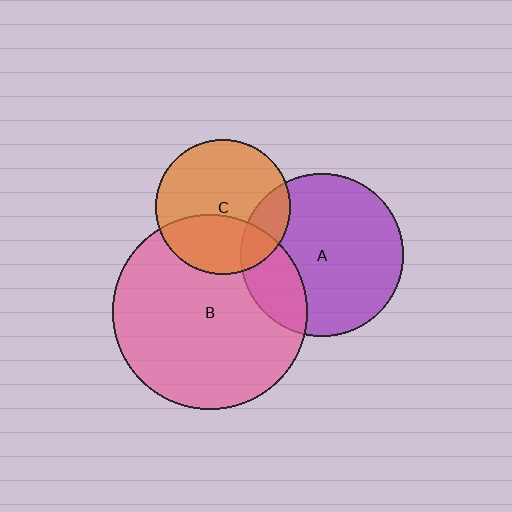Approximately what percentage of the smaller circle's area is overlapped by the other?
Approximately 35%.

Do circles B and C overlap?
Yes.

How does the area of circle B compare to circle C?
Approximately 2.1 times.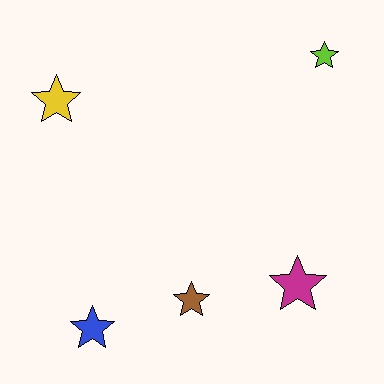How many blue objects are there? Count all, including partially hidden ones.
There is 1 blue object.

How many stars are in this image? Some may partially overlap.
There are 5 stars.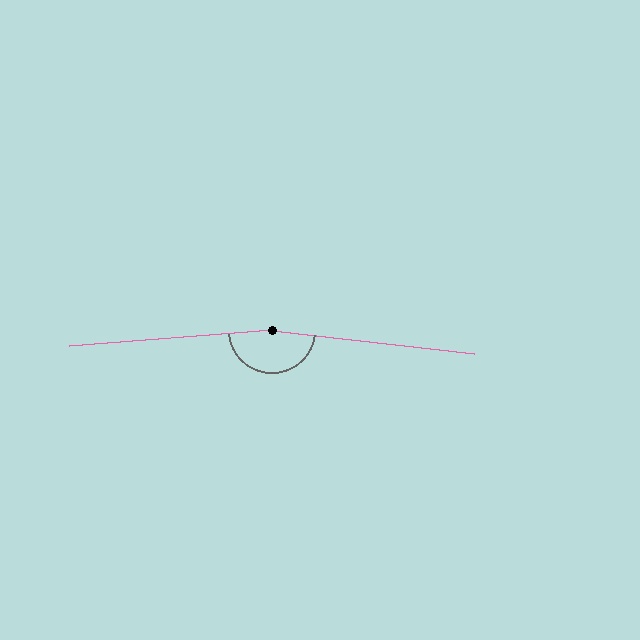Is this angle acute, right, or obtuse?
It is obtuse.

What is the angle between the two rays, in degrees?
Approximately 169 degrees.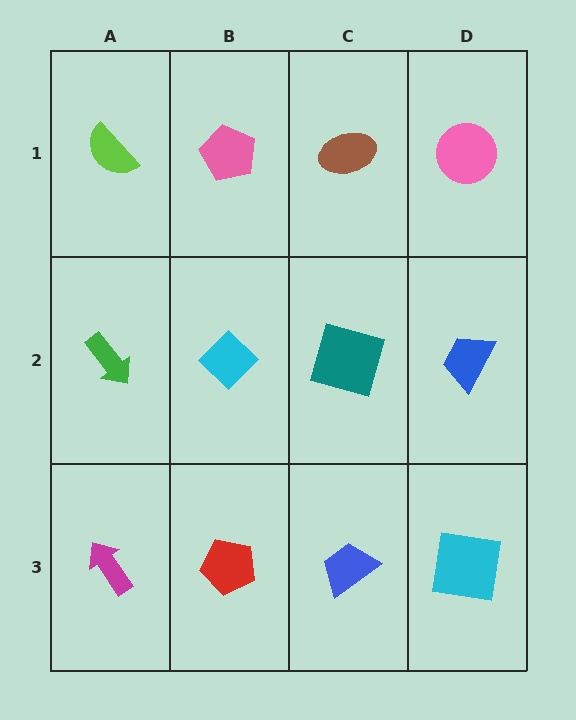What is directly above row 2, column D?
A pink circle.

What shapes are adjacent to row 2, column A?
A lime semicircle (row 1, column A), a magenta arrow (row 3, column A), a cyan diamond (row 2, column B).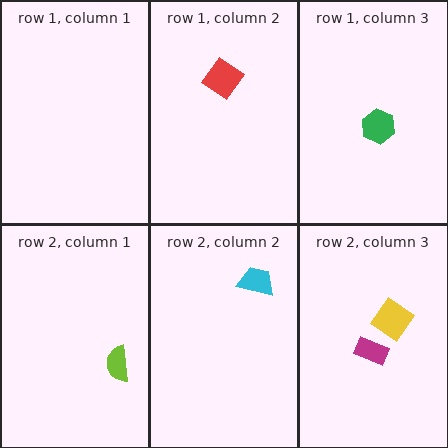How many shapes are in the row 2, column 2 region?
1.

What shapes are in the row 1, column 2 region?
The red diamond.